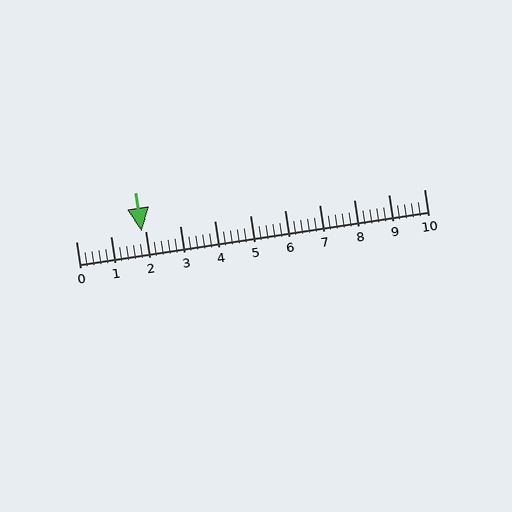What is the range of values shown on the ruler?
The ruler shows values from 0 to 10.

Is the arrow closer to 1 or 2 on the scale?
The arrow is closer to 2.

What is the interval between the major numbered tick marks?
The major tick marks are spaced 1 units apart.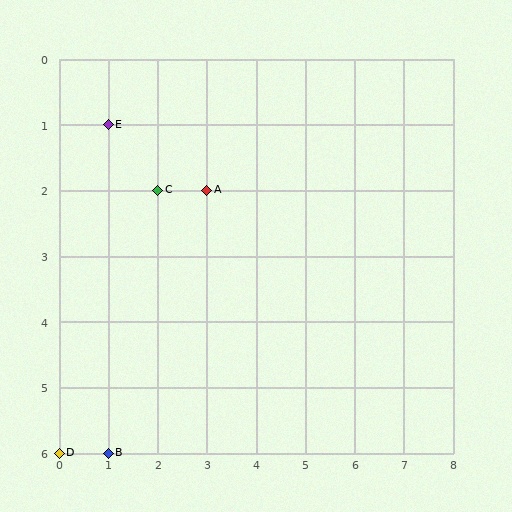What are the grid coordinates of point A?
Point A is at grid coordinates (3, 2).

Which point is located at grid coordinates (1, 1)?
Point E is at (1, 1).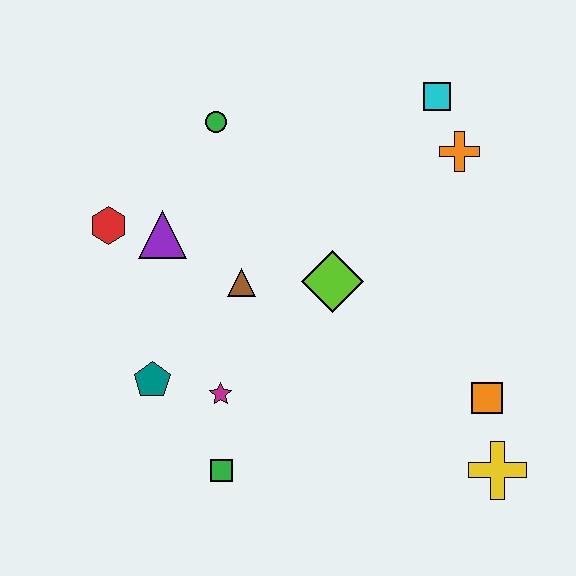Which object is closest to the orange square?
The yellow cross is closest to the orange square.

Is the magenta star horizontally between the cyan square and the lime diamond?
No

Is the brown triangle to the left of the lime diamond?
Yes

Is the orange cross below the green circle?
Yes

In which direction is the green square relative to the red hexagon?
The green square is below the red hexagon.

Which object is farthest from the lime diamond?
The yellow cross is farthest from the lime diamond.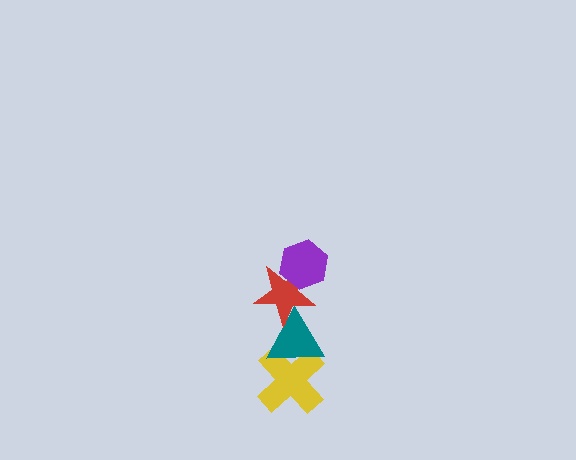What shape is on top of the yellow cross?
The teal triangle is on top of the yellow cross.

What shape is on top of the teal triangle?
The red star is on top of the teal triangle.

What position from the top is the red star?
The red star is 2nd from the top.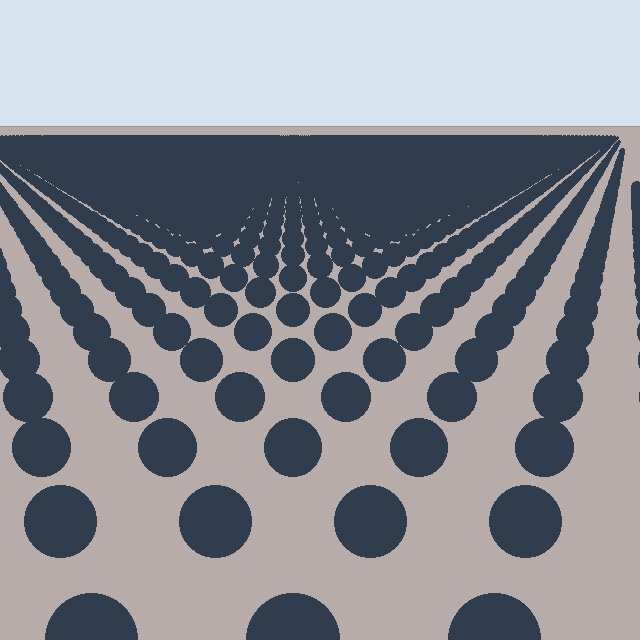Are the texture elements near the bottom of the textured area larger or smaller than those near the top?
Larger. Near the bottom, elements are closer to the viewer and appear at a bigger on-screen size.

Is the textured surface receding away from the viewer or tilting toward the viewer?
The surface is receding away from the viewer. Texture elements get smaller and denser toward the top.